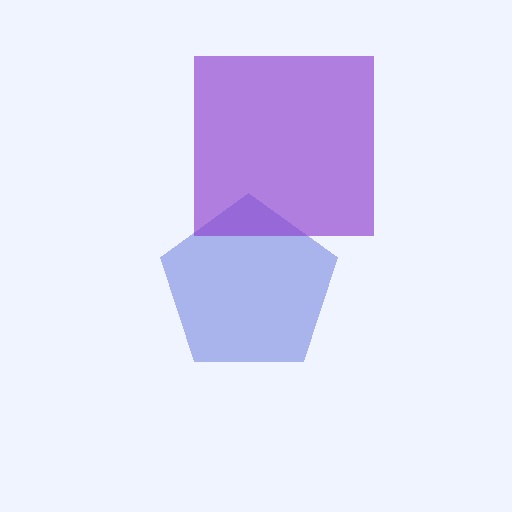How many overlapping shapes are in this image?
There are 2 overlapping shapes in the image.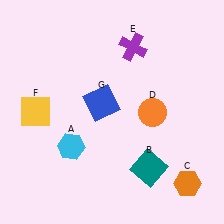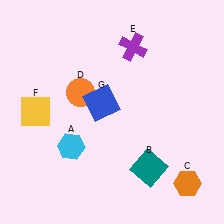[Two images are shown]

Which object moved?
The orange circle (D) moved left.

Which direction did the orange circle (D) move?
The orange circle (D) moved left.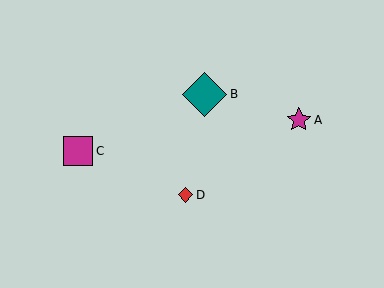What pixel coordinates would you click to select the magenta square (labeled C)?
Click at (78, 151) to select the magenta square C.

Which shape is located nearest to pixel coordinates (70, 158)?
The magenta square (labeled C) at (78, 151) is nearest to that location.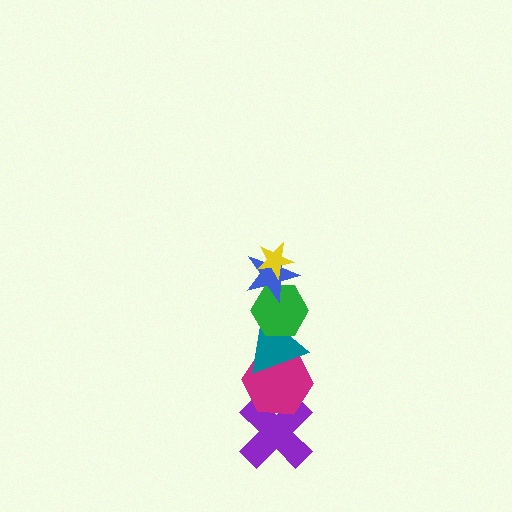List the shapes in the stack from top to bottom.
From top to bottom: the yellow star, the blue star, the green hexagon, the teal triangle, the magenta hexagon, the purple cross.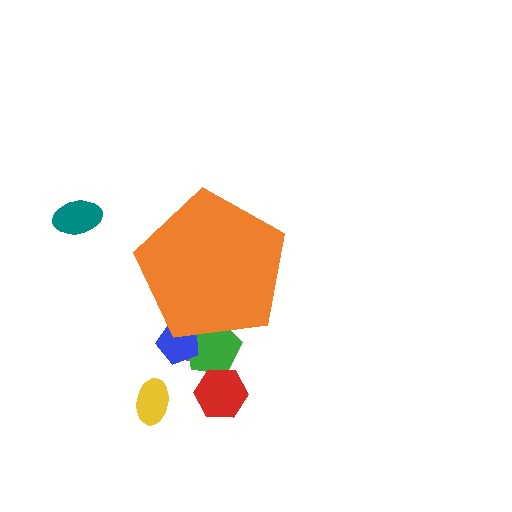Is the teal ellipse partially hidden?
No, the teal ellipse is fully visible.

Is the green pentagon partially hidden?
Yes, the green pentagon is partially hidden behind the orange pentagon.